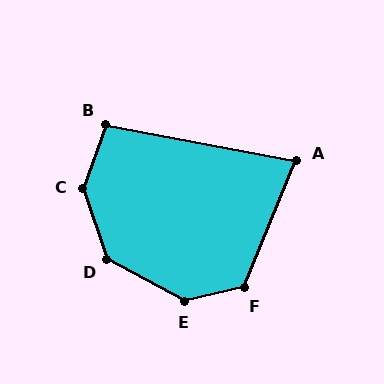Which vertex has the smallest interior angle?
A, at approximately 78 degrees.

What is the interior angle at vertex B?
Approximately 99 degrees (obtuse).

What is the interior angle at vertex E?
Approximately 140 degrees (obtuse).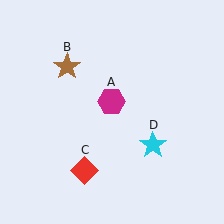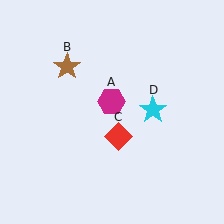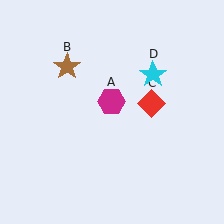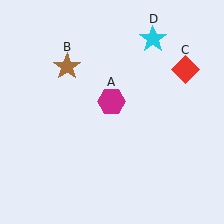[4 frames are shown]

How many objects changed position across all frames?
2 objects changed position: red diamond (object C), cyan star (object D).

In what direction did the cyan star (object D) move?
The cyan star (object D) moved up.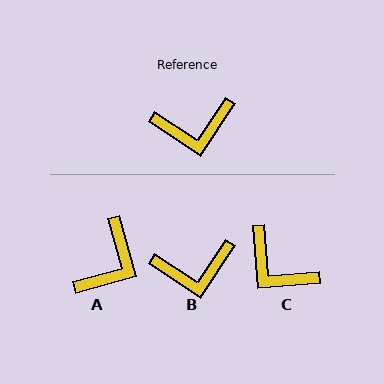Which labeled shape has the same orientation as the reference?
B.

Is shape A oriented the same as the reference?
No, it is off by about 49 degrees.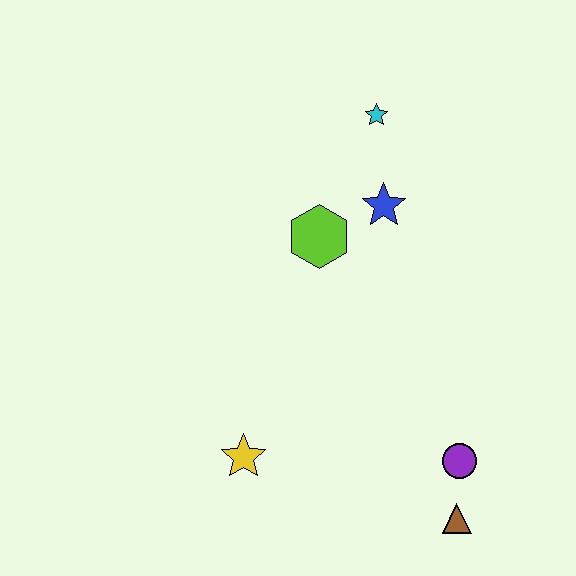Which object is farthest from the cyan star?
The brown triangle is farthest from the cyan star.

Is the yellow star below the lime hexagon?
Yes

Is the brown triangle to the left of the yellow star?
No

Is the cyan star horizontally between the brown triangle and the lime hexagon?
Yes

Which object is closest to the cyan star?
The blue star is closest to the cyan star.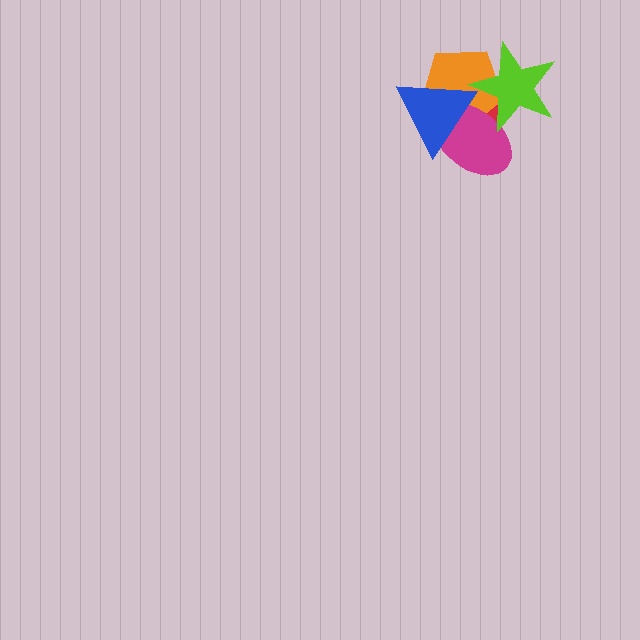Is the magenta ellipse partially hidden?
Yes, it is partially covered by another shape.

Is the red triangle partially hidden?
Yes, it is partially covered by another shape.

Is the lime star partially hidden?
Yes, it is partially covered by another shape.